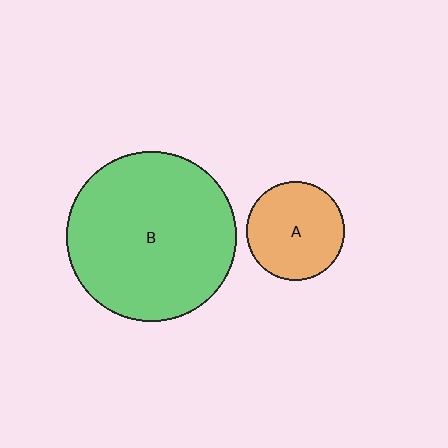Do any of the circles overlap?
No, none of the circles overlap.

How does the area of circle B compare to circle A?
Approximately 3.0 times.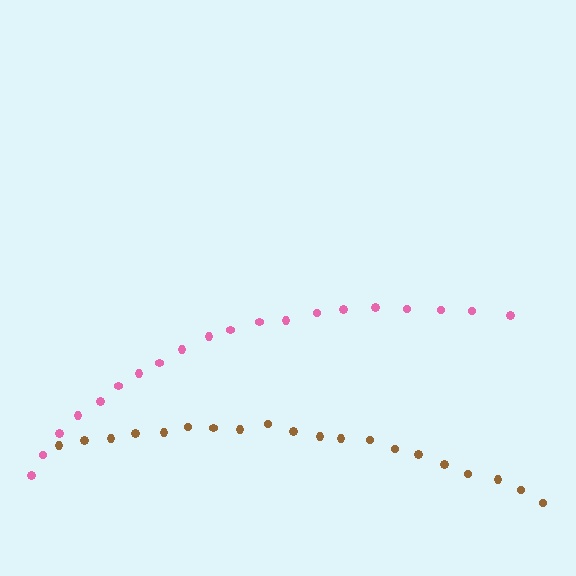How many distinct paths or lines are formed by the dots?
There are 2 distinct paths.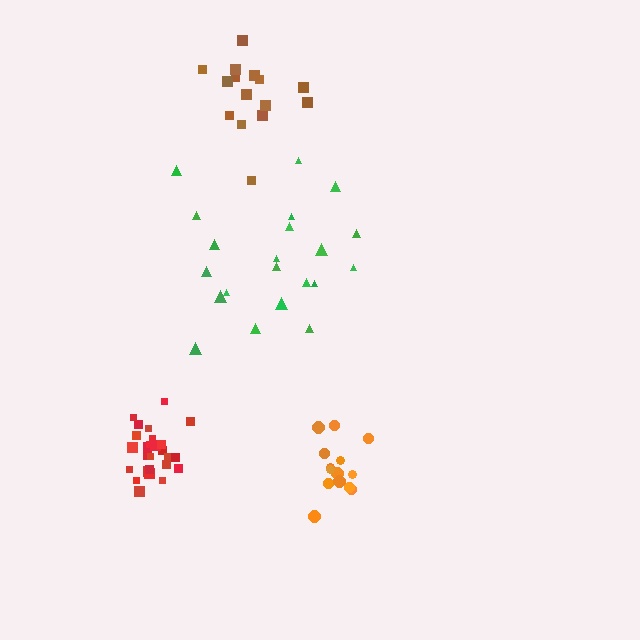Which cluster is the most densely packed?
Red.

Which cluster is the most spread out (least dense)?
Green.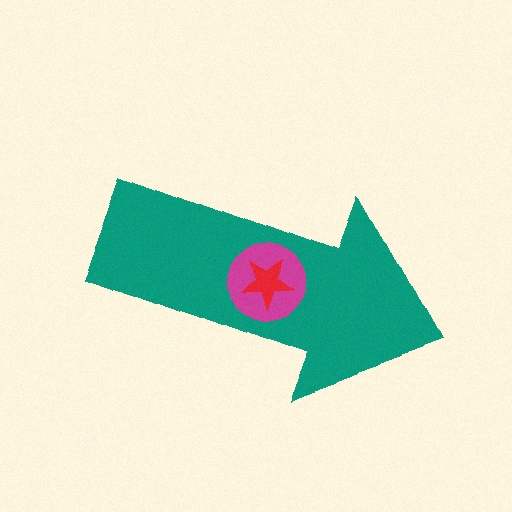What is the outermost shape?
The teal arrow.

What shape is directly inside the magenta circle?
The red star.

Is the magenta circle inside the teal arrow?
Yes.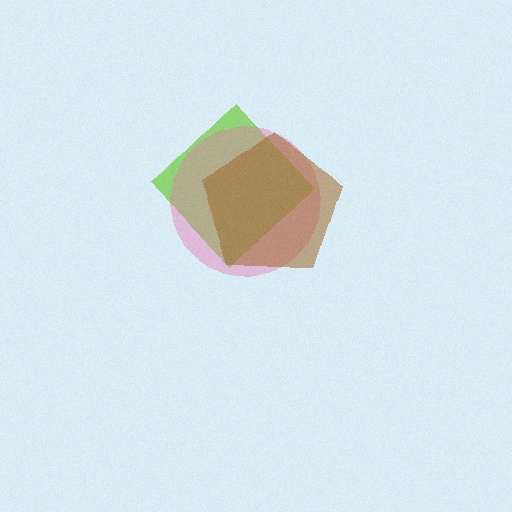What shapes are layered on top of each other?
The layered shapes are: a lime diamond, a pink circle, a brown pentagon.